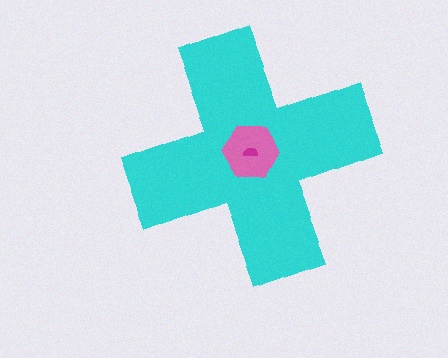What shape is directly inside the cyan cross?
The pink hexagon.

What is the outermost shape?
The cyan cross.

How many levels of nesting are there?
3.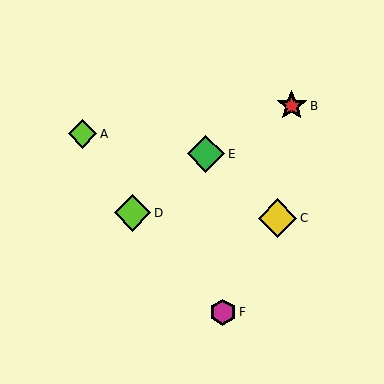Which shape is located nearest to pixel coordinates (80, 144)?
The lime diamond (labeled A) at (83, 134) is nearest to that location.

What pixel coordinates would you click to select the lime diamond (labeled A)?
Click at (83, 134) to select the lime diamond A.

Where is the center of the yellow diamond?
The center of the yellow diamond is at (278, 218).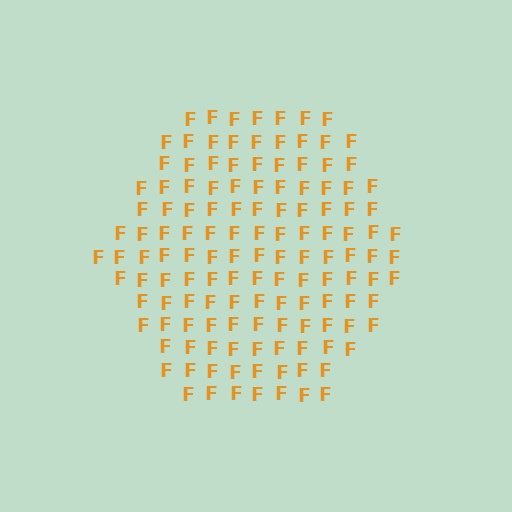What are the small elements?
The small elements are letter F's.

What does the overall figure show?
The overall figure shows a hexagon.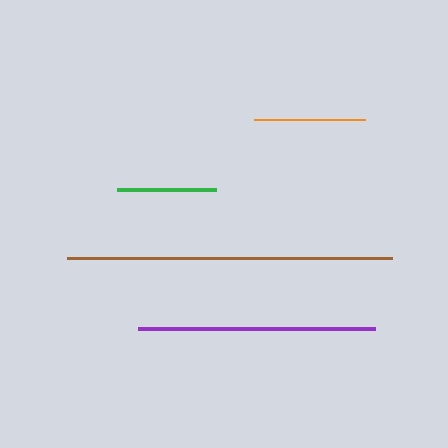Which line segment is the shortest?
The green line is the shortest at approximately 100 pixels.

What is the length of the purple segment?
The purple segment is approximately 237 pixels long.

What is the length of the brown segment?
The brown segment is approximately 325 pixels long.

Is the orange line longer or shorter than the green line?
The orange line is longer than the green line.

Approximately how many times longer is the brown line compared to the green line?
The brown line is approximately 3.3 times the length of the green line.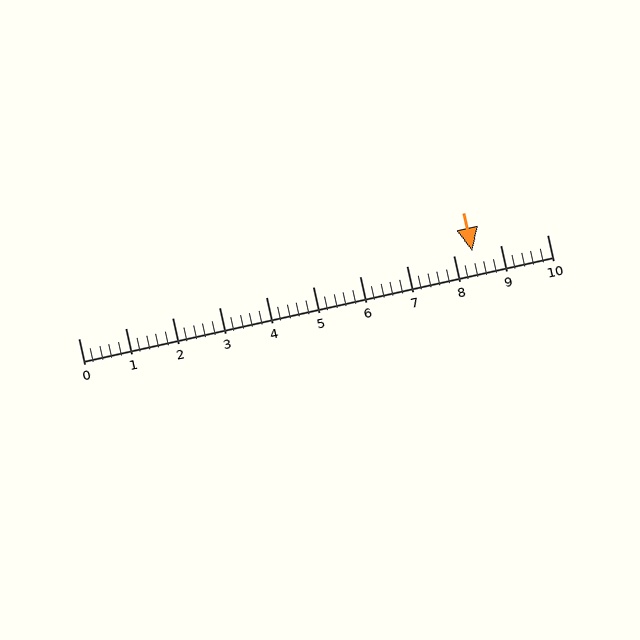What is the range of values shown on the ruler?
The ruler shows values from 0 to 10.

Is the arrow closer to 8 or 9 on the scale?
The arrow is closer to 8.